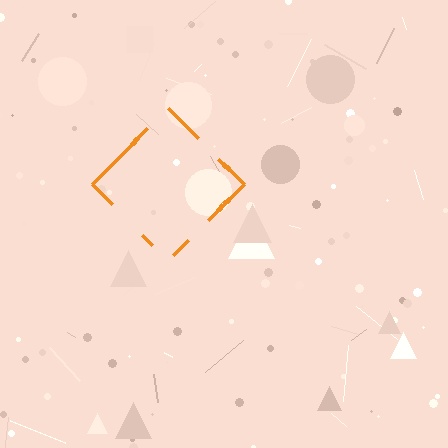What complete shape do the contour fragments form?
The contour fragments form a diamond.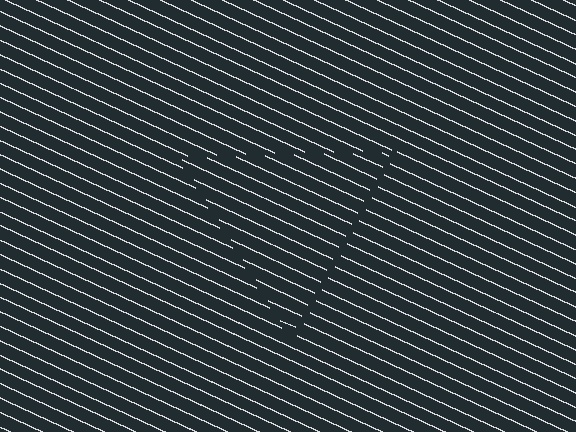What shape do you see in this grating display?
An illusory triangle. The interior of the shape contains the same grating, shifted by half a period — the contour is defined by the phase discontinuity where line-ends from the inner and outer gratings abut.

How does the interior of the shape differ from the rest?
The interior of the shape contains the same grating, shifted by half a period — the contour is defined by the phase discontinuity where line-ends from the inner and outer gratings abut.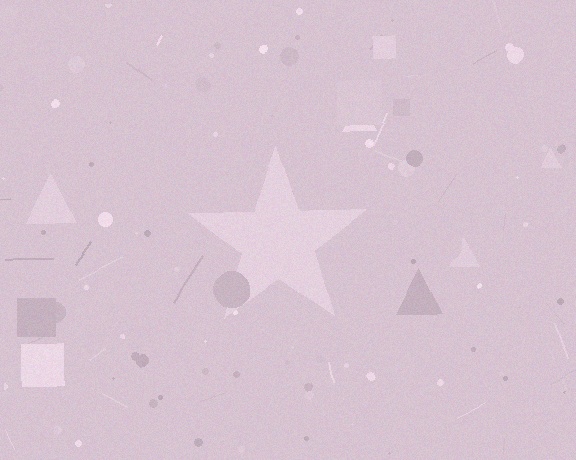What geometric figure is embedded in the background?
A star is embedded in the background.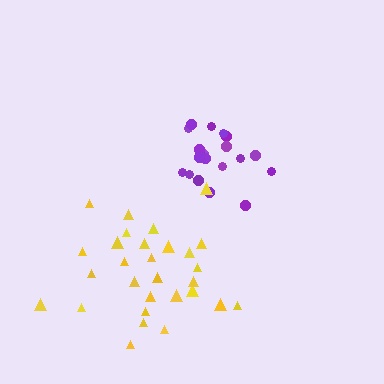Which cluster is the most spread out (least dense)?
Yellow.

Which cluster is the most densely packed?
Purple.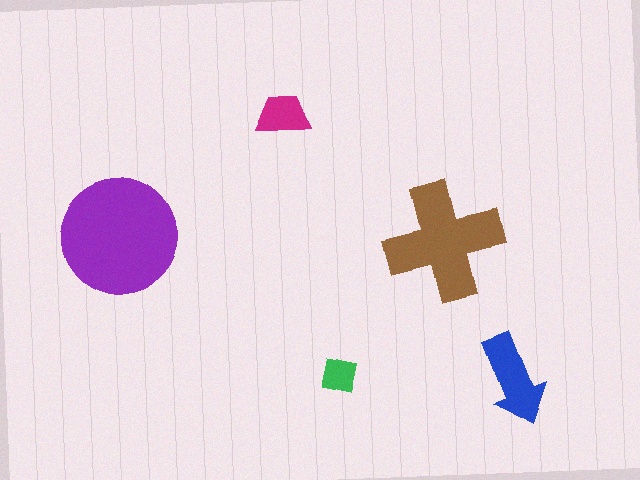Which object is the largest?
The purple circle.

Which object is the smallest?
The green square.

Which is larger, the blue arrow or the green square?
The blue arrow.